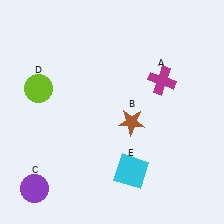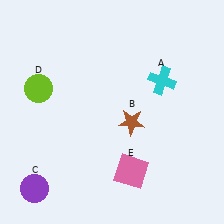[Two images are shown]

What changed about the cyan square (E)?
In Image 1, E is cyan. In Image 2, it changed to pink.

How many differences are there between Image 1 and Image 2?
There are 2 differences between the two images.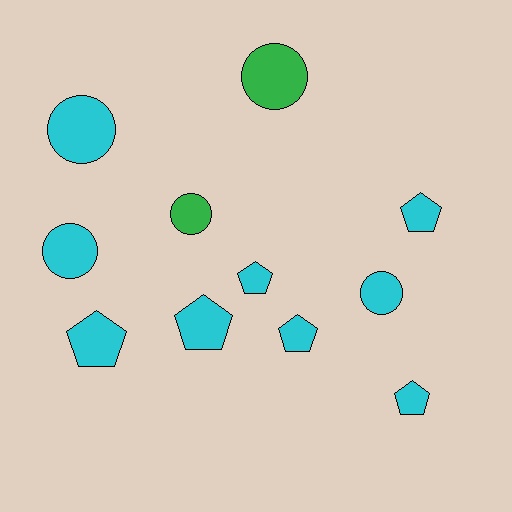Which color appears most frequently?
Cyan, with 9 objects.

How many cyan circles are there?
There are 3 cyan circles.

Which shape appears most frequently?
Pentagon, with 6 objects.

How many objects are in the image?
There are 11 objects.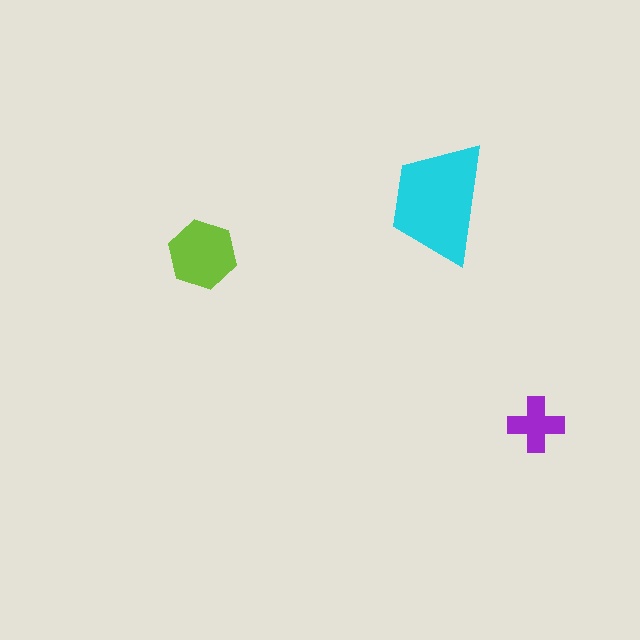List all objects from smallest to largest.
The purple cross, the lime hexagon, the cyan trapezoid.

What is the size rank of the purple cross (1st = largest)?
3rd.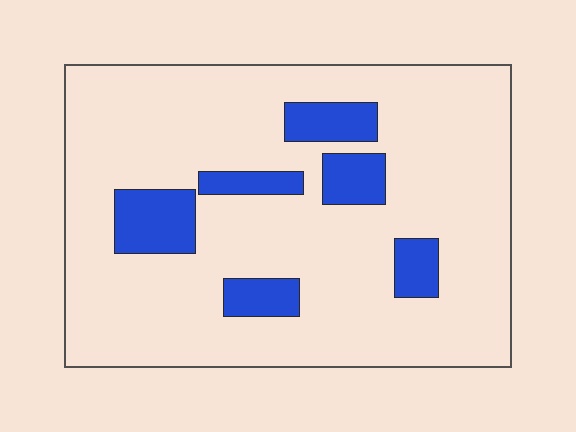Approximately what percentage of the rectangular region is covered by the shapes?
Approximately 15%.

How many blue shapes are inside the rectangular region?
6.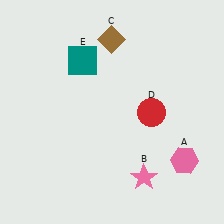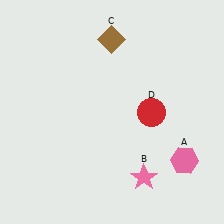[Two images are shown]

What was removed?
The teal square (E) was removed in Image 2.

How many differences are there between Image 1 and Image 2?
There is 1 difference between the two images.